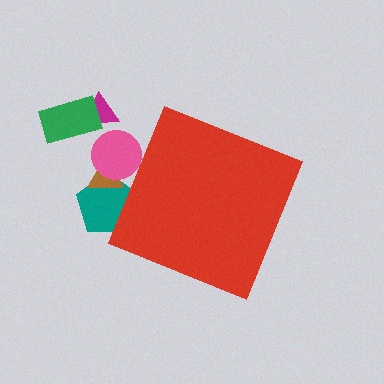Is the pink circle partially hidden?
Yes, the pink circle is partially hidden behind the red diamond.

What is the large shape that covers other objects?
A red diamond.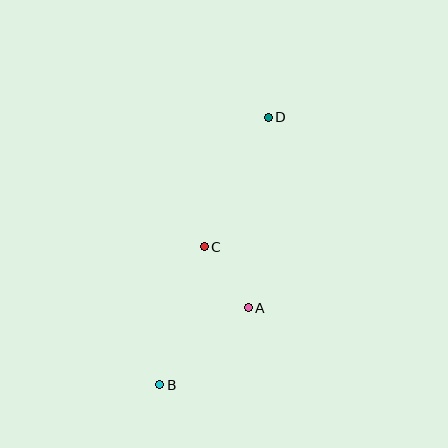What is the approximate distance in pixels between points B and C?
The distance between B and C is approximately 145 pixels.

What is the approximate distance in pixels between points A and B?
The distance between A and B is approximately 117 pixels.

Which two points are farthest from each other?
Points B and D are farthest from each other.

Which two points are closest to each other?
Points A and C are closest to each other.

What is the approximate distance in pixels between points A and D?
The distance between A and D is approximately 192 pixels.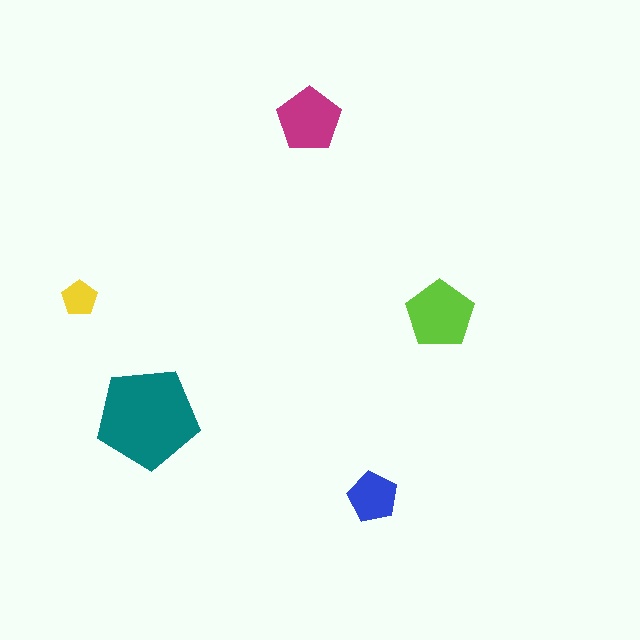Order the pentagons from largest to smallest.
the teal one, the lime one, the magenta one, the blue one, the yellow one.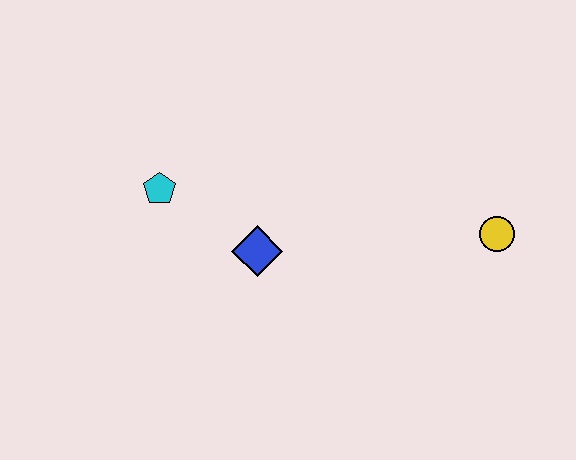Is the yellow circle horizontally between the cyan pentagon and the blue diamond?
No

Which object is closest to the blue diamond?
The cyan pentagon is closest to the blue diamond.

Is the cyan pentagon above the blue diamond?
Yes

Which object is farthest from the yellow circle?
The cyan pentagon is farthest from the yellow circle.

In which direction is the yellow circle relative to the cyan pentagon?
The yellow circle is to the right of the cyan pentagon.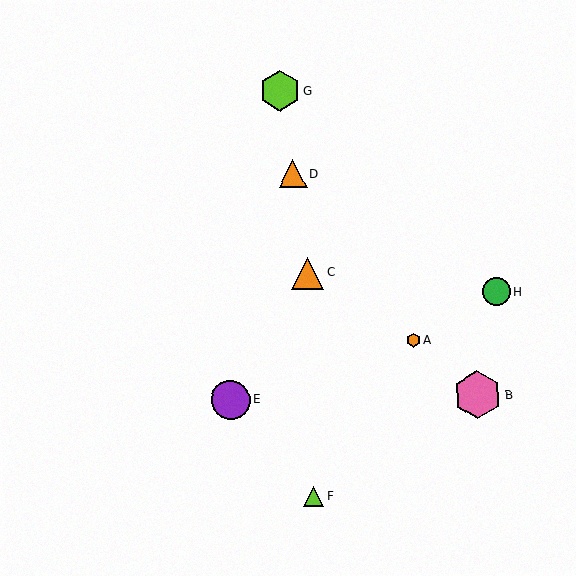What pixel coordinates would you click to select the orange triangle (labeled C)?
Click at (307, 273) to select the orange triangle C.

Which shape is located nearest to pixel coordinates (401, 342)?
The orange hexagon (labeled A) at (413, 341) is nearest to that location.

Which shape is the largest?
The pink hexagon (labeled B) is the largest.